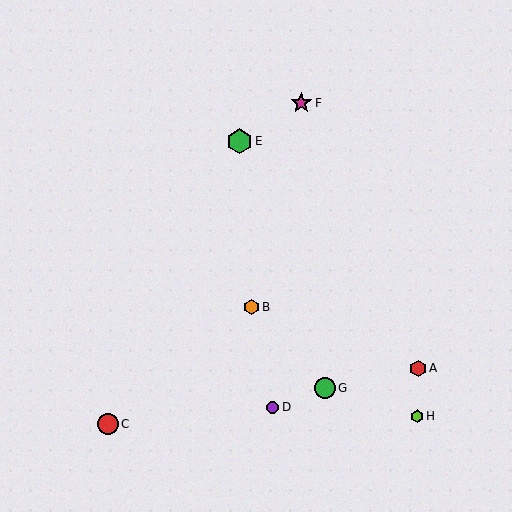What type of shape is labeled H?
Shape H is a lime hexagon.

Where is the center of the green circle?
The center of the green circle is at (325, 388).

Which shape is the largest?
The green hexagon (labeled E) is the largest.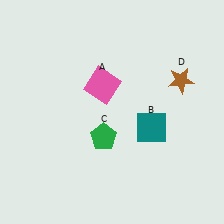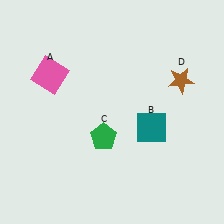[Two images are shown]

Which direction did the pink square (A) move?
The pink square (A) moved left.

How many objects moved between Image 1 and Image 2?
1 object moved between the two images.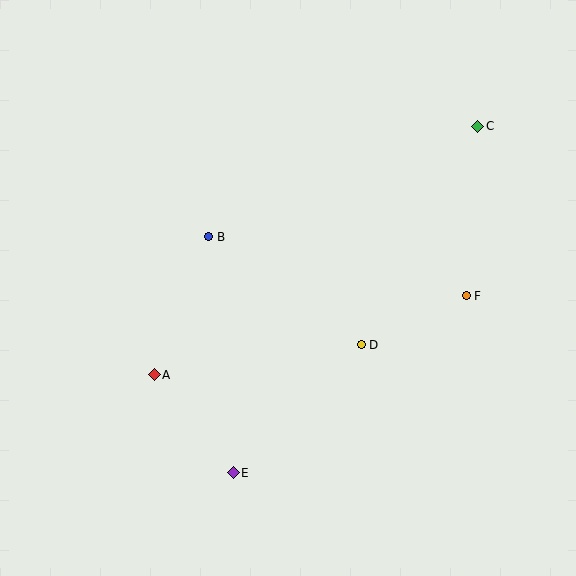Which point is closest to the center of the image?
Point D at (361, 345) is closest to the center.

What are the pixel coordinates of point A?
Point A is at (154, 375).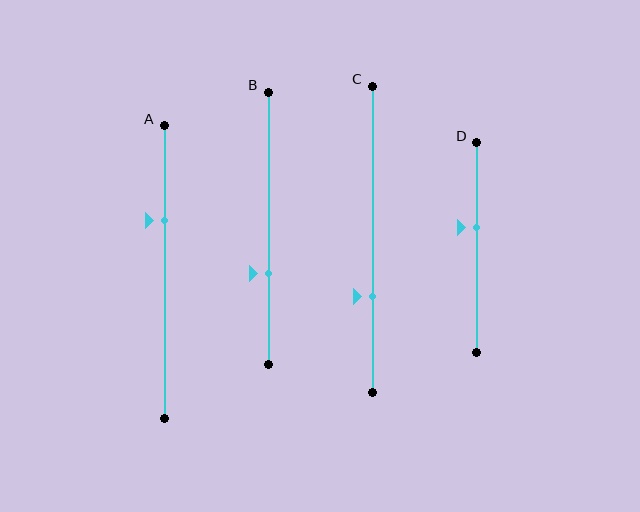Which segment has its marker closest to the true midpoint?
Segment D has its marker closest to the true midpoint.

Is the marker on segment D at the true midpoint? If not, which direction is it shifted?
No, the marker on segment D is shifted upward by about 10% of the segment length.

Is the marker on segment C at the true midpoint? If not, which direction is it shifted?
No, the marker on segment C is shifted downward by about 19% of the segment length.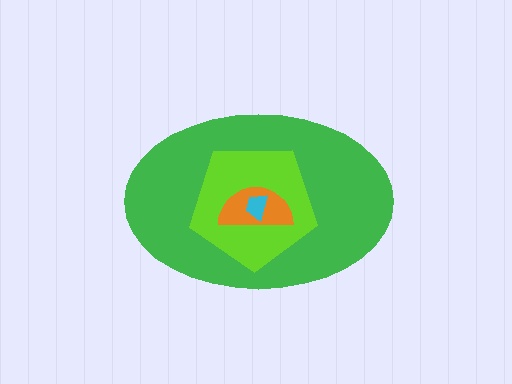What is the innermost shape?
The cyan trapezoid.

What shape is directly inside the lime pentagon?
The orange semicircle.